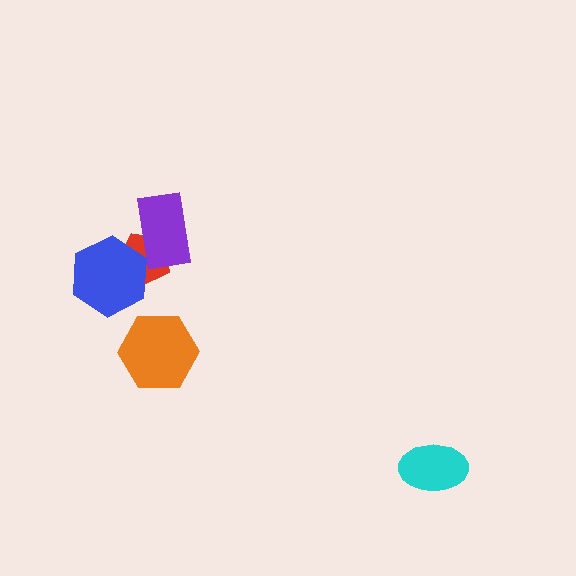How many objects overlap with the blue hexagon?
1 object overlaps with the blue hexagon.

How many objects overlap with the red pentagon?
2 objects overlap with the red pentagon.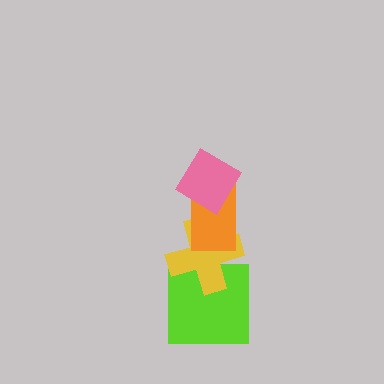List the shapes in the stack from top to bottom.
From top to bottom: the pink diamond, the orange rectangle, the yellow cross, the lime square.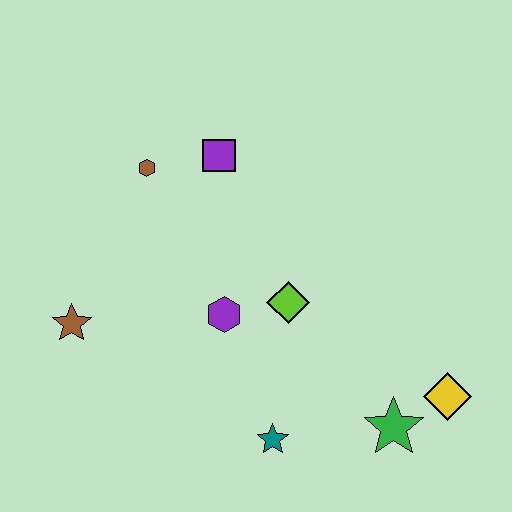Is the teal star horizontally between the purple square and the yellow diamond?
Yes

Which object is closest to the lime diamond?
The purple hexagon is closest to the lime diamond.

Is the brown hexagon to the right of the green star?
No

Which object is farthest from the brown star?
The yellow diamond is farthest from the brown star.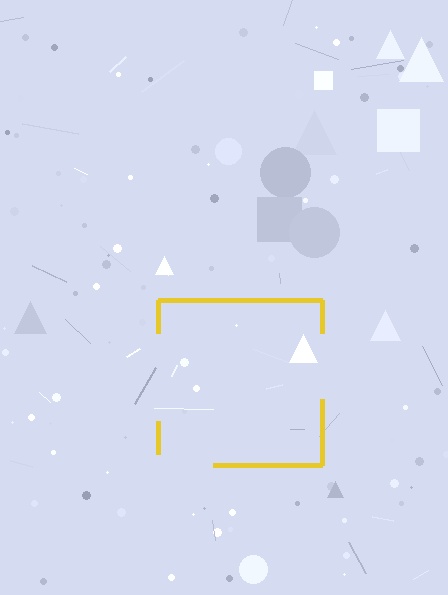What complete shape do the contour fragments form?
The contour fragments form a square.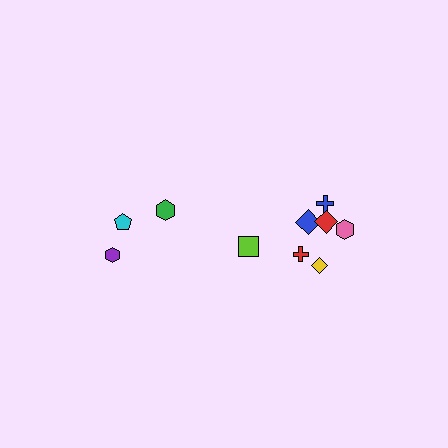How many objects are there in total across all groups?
There are 10 objects.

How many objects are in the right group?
There are 7 objects.